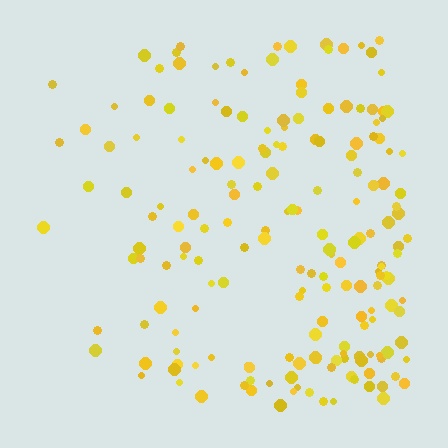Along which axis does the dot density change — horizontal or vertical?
Horizontal.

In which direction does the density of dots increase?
From left to right, with the right side densest.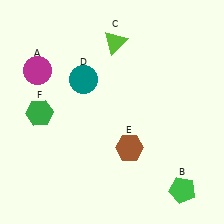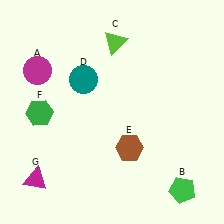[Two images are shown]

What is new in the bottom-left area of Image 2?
A magenta triangle (G) was added in the bottom-left area of Image 2.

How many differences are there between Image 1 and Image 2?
There is 1 difference between the two images.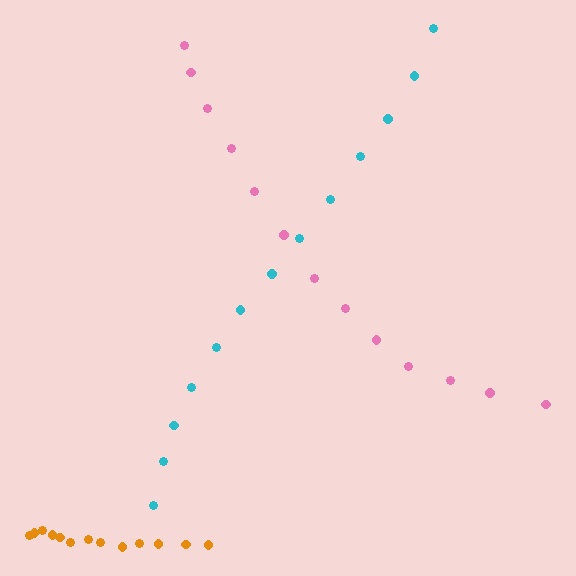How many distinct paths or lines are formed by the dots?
There are 3 distinct paths.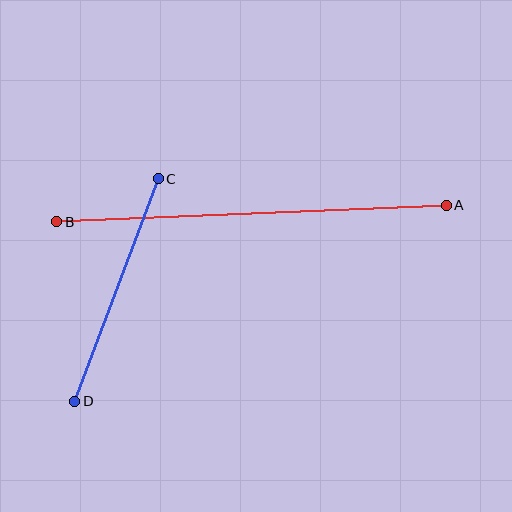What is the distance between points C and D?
The distance is approximately 238 pixels.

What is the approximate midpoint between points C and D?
The midpoint is at approximately (117, 290) pixels.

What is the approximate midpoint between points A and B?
The midpoint is at approximately (252, 213) pixels.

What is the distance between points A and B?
The distance is approximately 390 pixels.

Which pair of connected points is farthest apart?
Points A and B are farthest apart.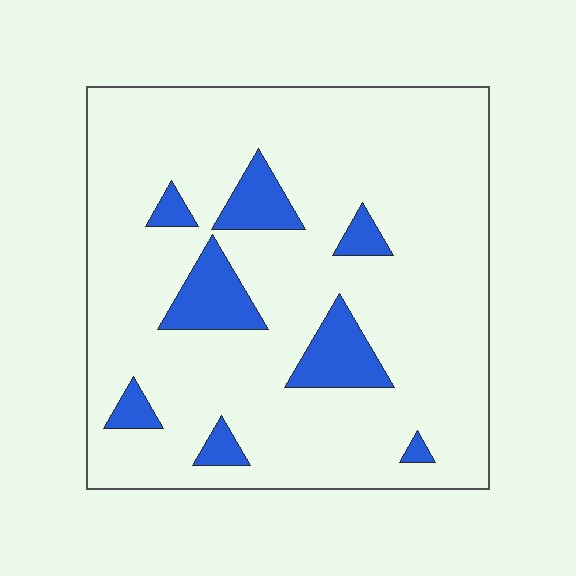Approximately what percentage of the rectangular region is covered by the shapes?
Approximately 15%.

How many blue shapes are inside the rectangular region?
8.